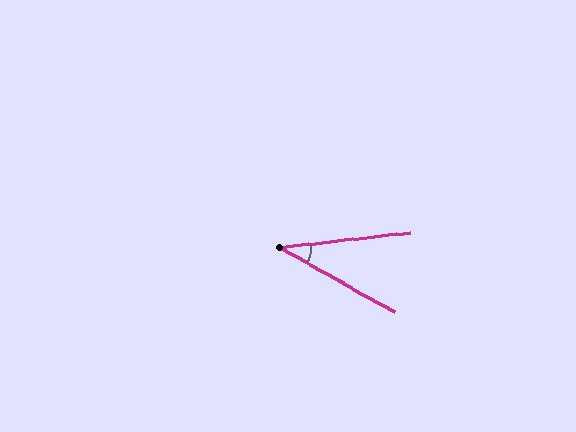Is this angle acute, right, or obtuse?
It is acute.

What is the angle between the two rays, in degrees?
Approximately 36 degrees.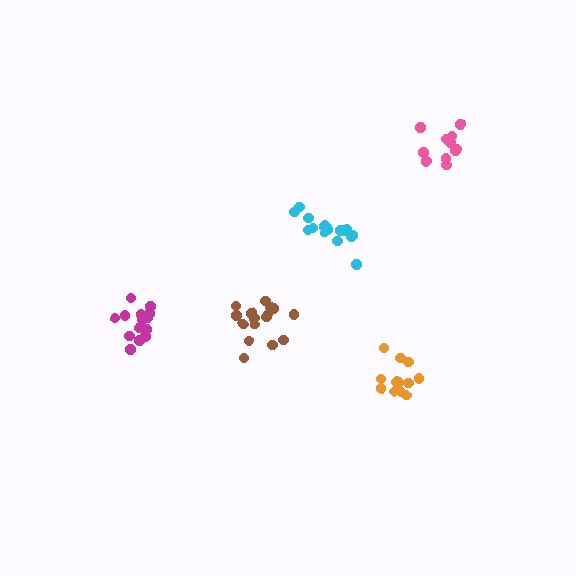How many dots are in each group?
Group 1: 15 dots, Group 2: 13 dots, Group 3: 13 dots, Group 4: 17 dots, Group 5: 16 dots (74 total).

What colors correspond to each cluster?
The clusters are colored: magenta, pink, orange, cyan, brown.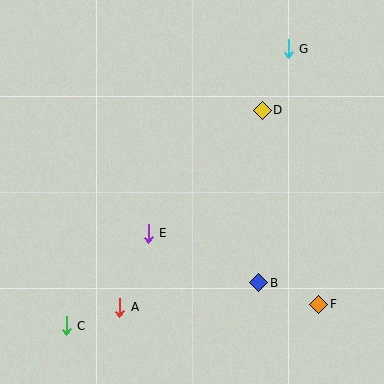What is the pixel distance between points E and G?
The distance between E and G is 232 pixels.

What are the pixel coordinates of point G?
Point G is at (288, 49).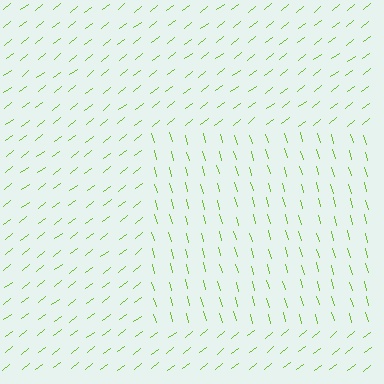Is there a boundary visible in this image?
Yes, there is a texture boundary formed by a change in line orientation.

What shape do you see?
I see a rectangle.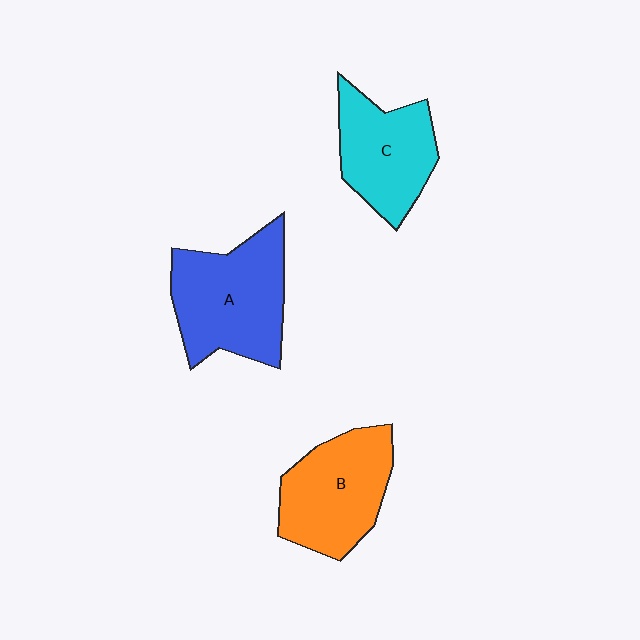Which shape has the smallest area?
Shape C (cyan).